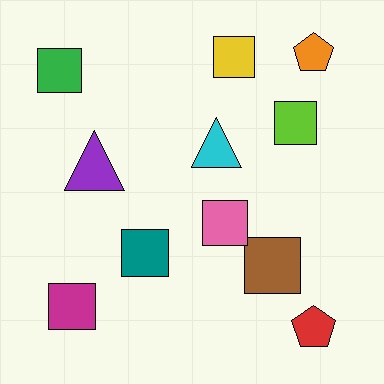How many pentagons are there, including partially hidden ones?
There are 2 pentagons.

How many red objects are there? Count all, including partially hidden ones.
There is 1 red object.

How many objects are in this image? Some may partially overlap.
There are 11 objects.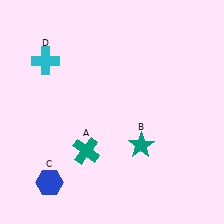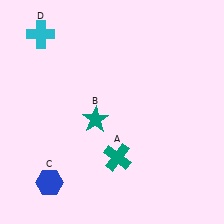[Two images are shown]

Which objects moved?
The objects that moved are: the teal cross (A), the teal star (B), the cyan cross (D).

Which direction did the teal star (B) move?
The teal star (B) moved left.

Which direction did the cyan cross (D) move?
The cyan cross (D) moved up.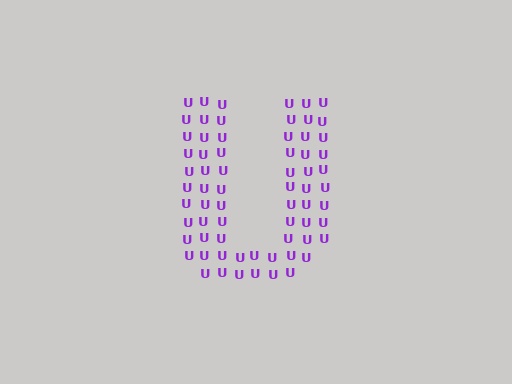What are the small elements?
The small elements are letter U's.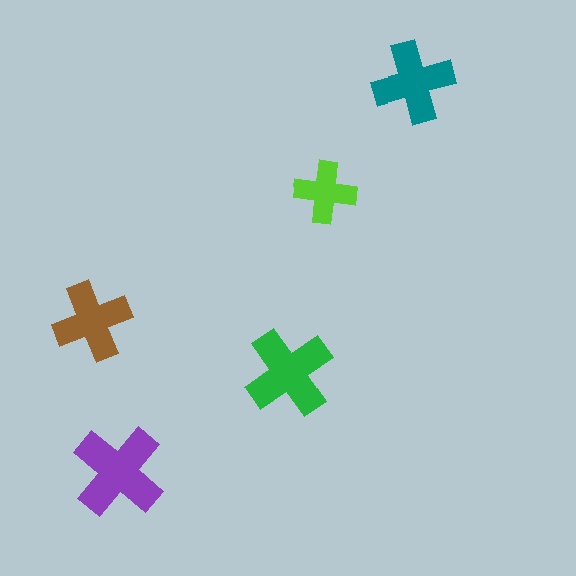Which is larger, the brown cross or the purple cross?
The purple one.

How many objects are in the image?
There are 5 objects in the image.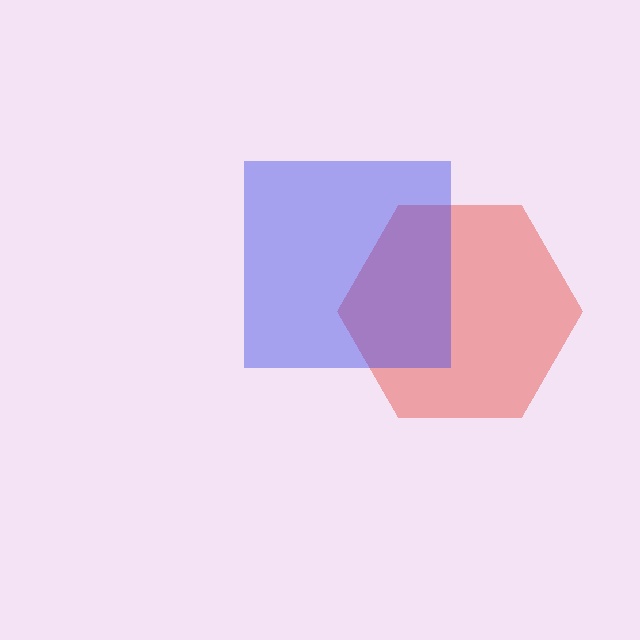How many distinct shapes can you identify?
There are 2 distinct shapes: a red hexagon, a blue square.